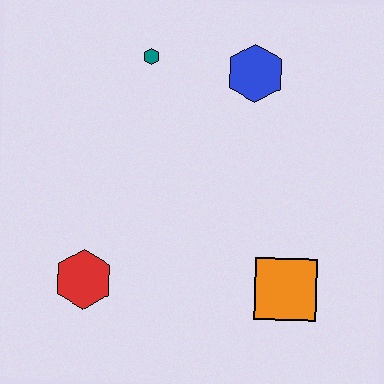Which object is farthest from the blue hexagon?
The red hexagon is farthest from the blue hexagon.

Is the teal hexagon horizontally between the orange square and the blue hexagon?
No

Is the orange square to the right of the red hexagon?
Yes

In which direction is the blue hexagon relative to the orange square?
The blue hexagon is above the orange square.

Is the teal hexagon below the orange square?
No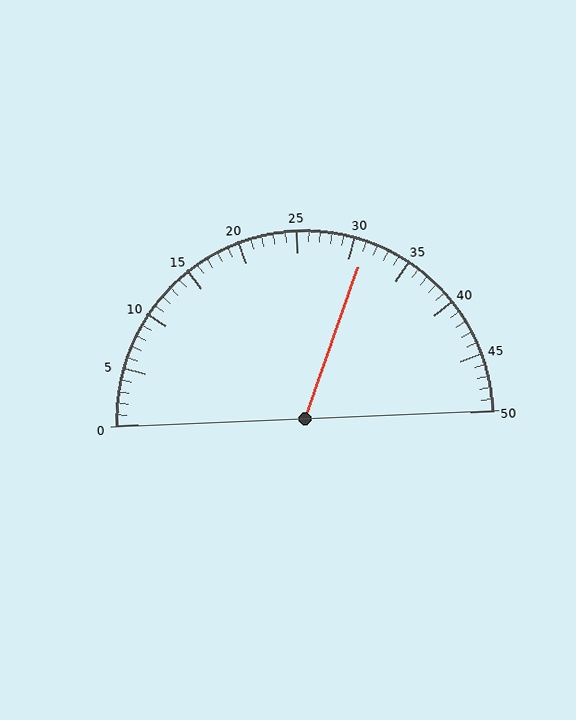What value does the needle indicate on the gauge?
The needle indicates approximately 31.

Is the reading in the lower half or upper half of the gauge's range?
The reading is in the upper half of the range (0 to 50).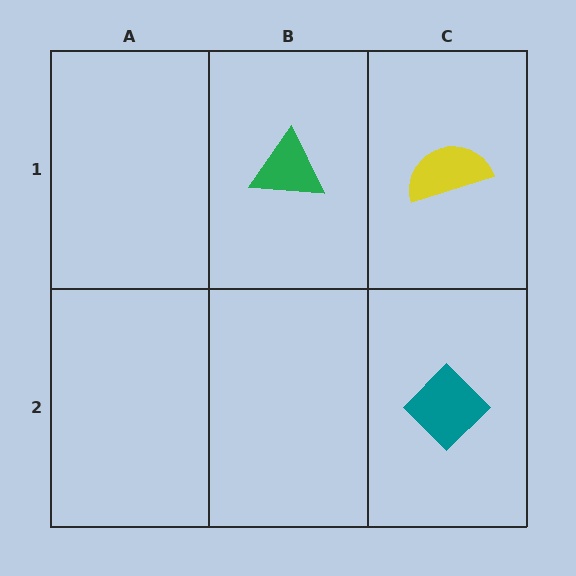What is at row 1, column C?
A yellow semicircle.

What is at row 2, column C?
A teal diamond.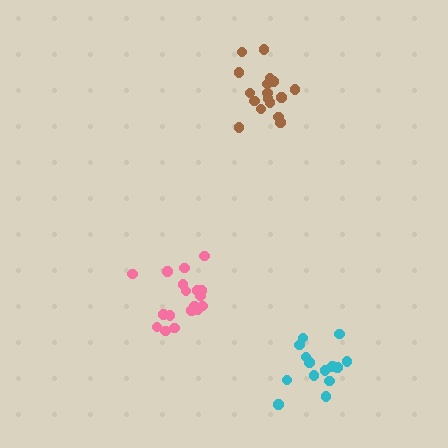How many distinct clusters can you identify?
There are 3 distinct clusters.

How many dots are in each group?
Group 1: 19 dots, Group 2: 18 dots, Group 3: 14 dots (51 total).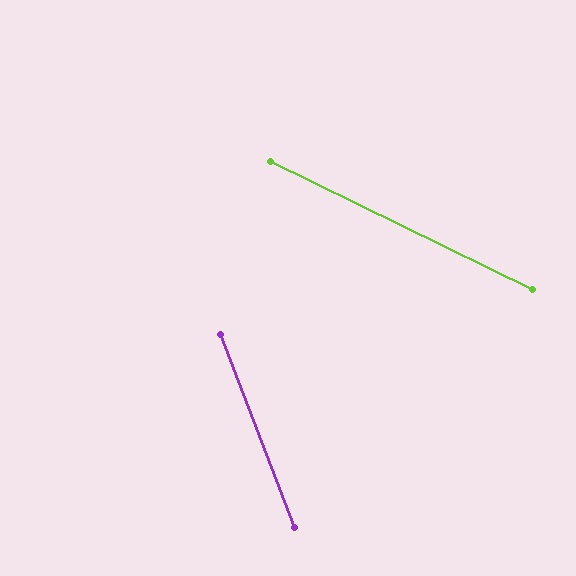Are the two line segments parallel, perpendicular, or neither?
Neither parallel nor perpendicular — they differ by about 43°.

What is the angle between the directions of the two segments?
Approximately 43 degrees.